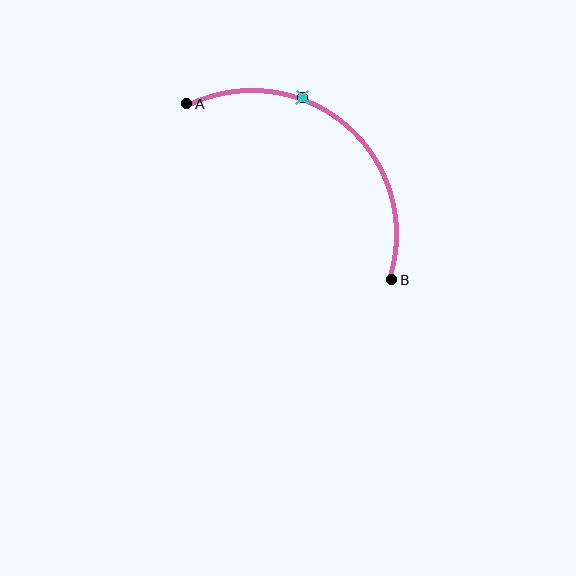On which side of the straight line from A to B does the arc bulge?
The arc bulges above and to the right of the straight line connecting A and B.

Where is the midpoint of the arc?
The arc midpoint is the point on the curve farthest from the straight line joining A and B. It sits above and to the right of that line.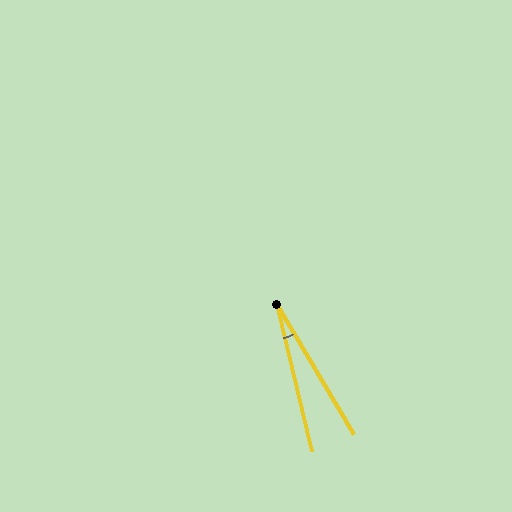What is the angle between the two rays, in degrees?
Approximately 17 degrees.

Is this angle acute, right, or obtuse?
It is acute.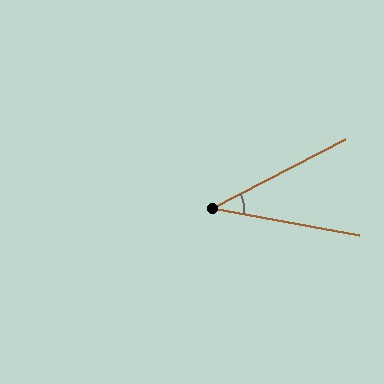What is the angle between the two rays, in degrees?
Approximately 38 degrees.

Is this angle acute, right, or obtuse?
It is acute.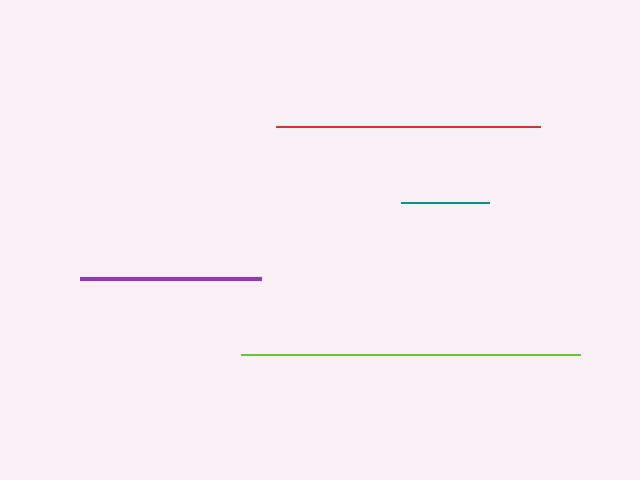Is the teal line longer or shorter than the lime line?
The lime line is longer than the teal line.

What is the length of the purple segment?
The purple segment is approximately 181 pixels long.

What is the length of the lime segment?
The lime segment is approximately 339 pixels long.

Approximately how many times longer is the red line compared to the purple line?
The red line is approximately 1.5 times the length of the purple line.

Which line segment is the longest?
The lime line is the longest at approximately 339 pixels.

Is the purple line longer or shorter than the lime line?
The lime line is longer than the purple line.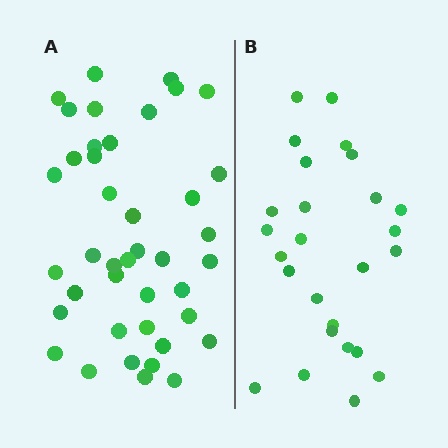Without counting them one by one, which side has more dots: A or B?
Region A (the left region) has more dots.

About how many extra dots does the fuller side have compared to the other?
Region A has approximately 15 more dots than region B.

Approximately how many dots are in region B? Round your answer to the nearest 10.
About 30 dots. (The exact count is 26, which rounds to 30.)